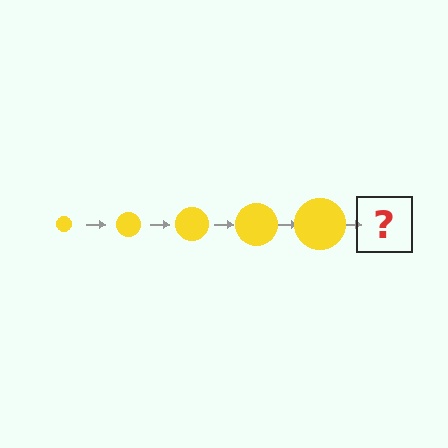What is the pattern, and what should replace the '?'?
The pattern is that the circle gets progressively larger each step. The '?' should be a yellow circle, larger than the previous one.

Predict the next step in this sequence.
The next step is a yellow circle, larger than the previous one.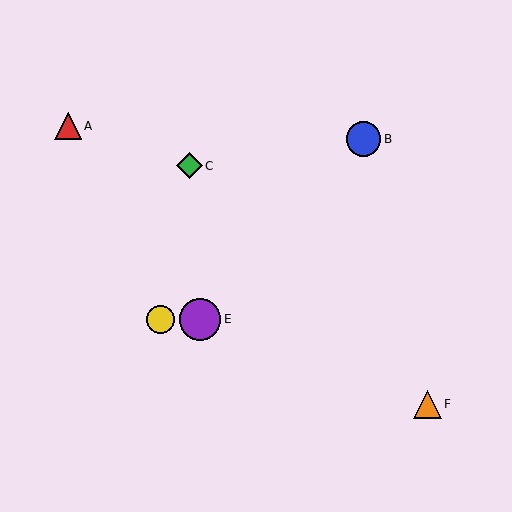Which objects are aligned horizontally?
Objects D, E are aligned horizontally.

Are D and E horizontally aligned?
Yes, both are at y≈319.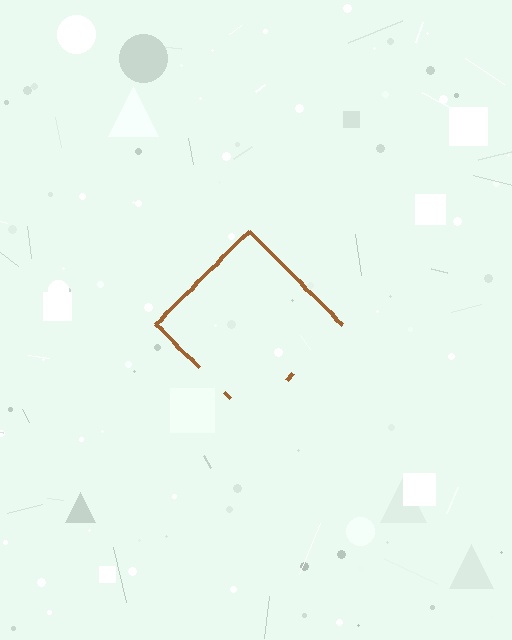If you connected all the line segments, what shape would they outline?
They would outline a diamond.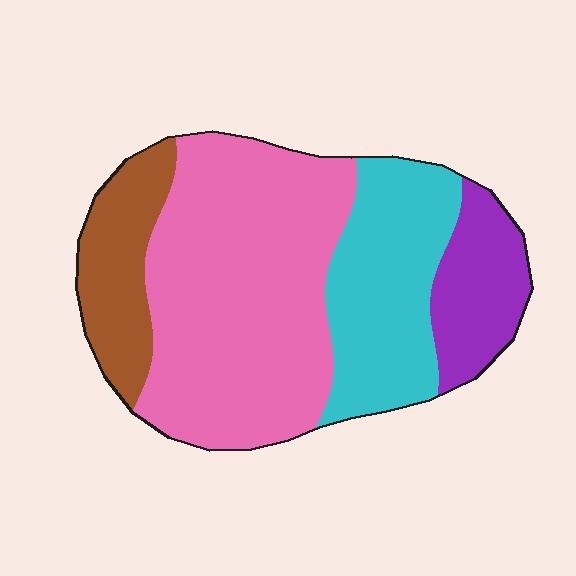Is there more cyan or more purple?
Cyan.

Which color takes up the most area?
Pink, at roughly 50%.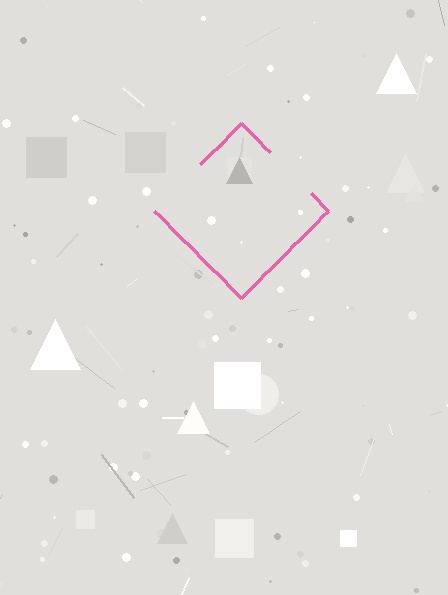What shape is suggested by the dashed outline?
The dashed outline suggests a diamond.